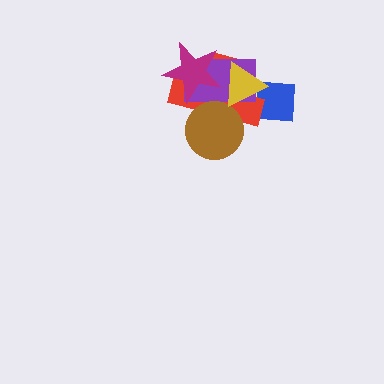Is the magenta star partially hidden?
Yes, it is partially covered by another shape.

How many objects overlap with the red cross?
5 objects overlap with the red cross.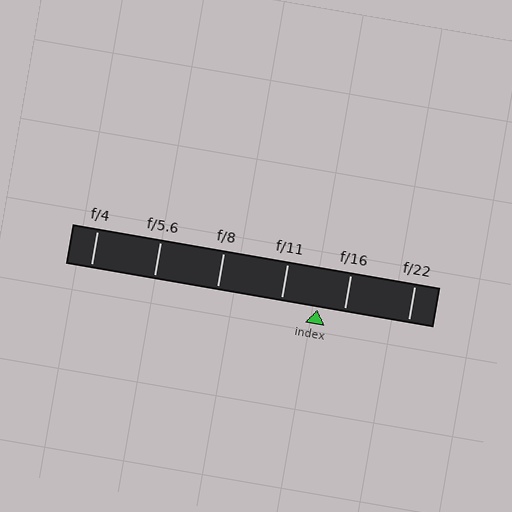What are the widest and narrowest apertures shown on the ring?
The widest aperture shown is f/4 and the narrowest is f/22.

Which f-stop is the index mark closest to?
The index mark is closest to f/16.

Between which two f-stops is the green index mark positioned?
The index mark is between f/11 and f/16.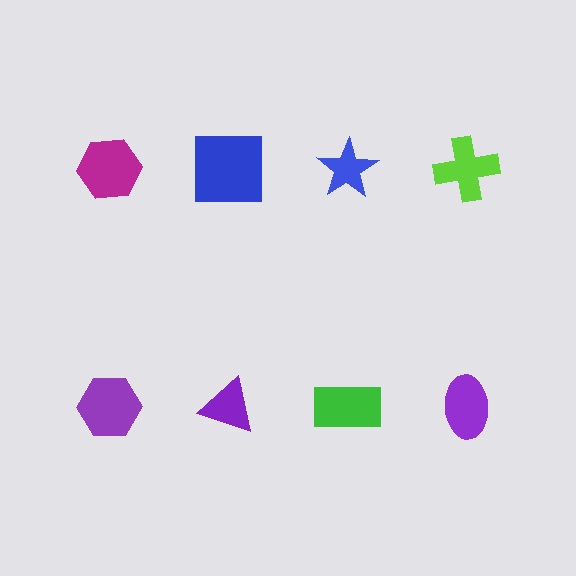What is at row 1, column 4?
A lime cross.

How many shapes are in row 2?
4 shapes.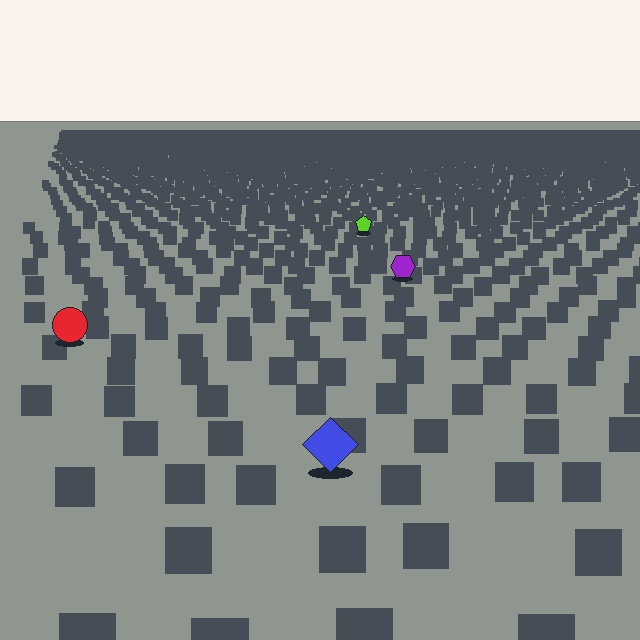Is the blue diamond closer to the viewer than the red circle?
Yes. The blue diamond is closer — you can tell from the texture gradient: the ground texture is coarser near it.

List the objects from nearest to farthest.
From nearest to farthest: the blue diamond, the red circle, the purple hexagon, the lime pentagon.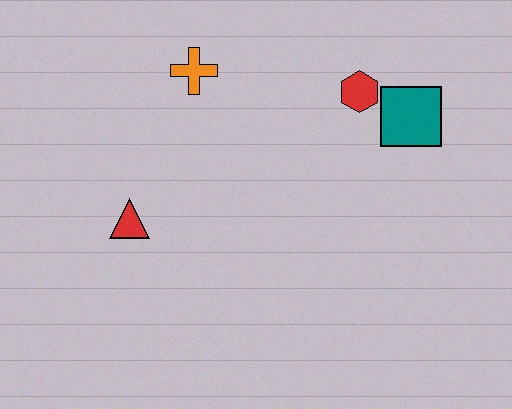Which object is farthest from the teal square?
The red triangle is farthest from the teal square.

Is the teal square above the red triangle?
Yes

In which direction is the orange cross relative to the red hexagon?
The orange cross is to the left of the red hexagon.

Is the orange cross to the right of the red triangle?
Yes